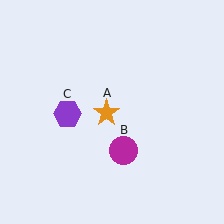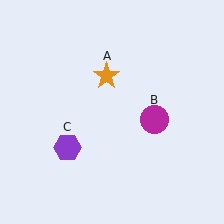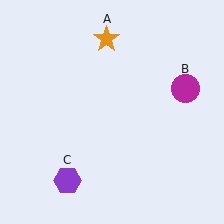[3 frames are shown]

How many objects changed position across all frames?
3 objects changed position: orange star (object A), magenta circle (object B), purple hexagon (object C).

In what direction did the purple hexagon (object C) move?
The purple hexagon (object C) moved down.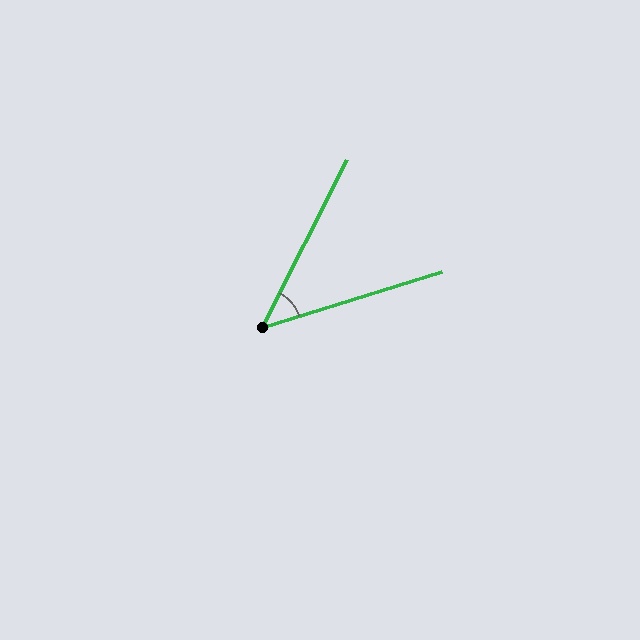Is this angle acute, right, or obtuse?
It is acute.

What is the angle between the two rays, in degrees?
Approximately 46 degrees.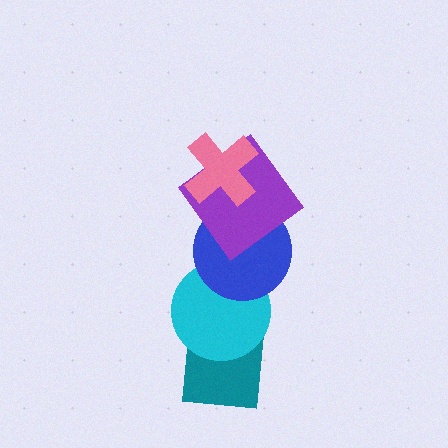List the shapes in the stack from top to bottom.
From top to bottom: the pink cross, the purple diamond, the blue circle, the cyan circle, the teal square.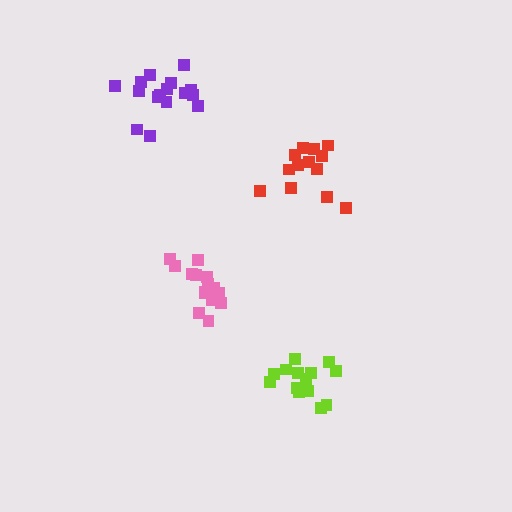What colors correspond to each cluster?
The clusters are colored: lime, pink, purple, red.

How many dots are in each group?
Group 1: 14 dots, Group 2: 15 dots, Group 3: 16 dots, Group 4: 13 dots (58 total).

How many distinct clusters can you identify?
There are 4 distinct clusters.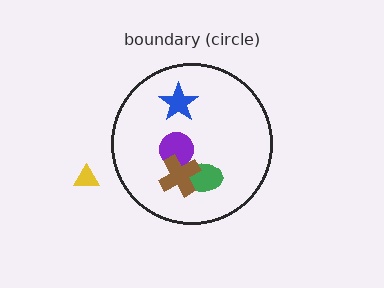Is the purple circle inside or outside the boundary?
Inside.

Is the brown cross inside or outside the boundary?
Inside.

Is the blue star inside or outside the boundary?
Inside.